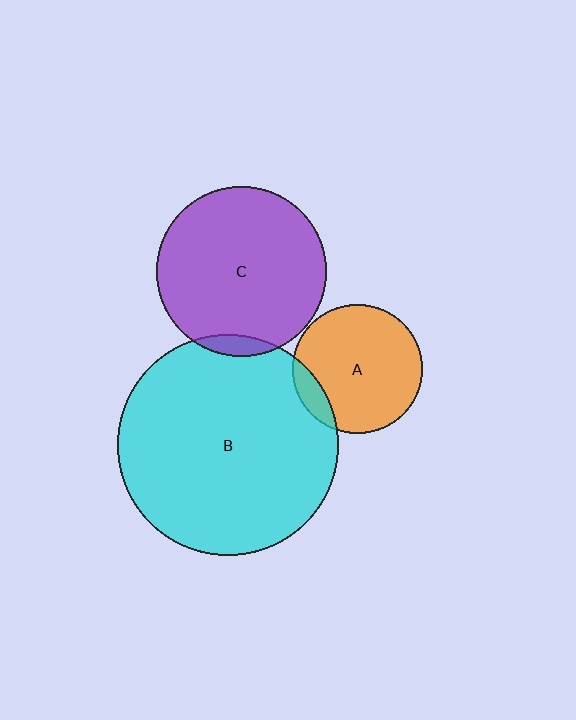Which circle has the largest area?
Circle B (cyan).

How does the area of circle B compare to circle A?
Approximately 2.9 times.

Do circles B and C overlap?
Yes.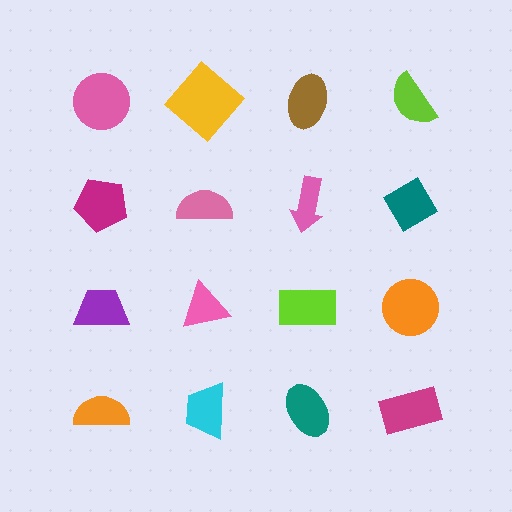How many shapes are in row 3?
4 shapes.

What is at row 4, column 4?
A magenta rectangle.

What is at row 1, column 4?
A lime semicircle.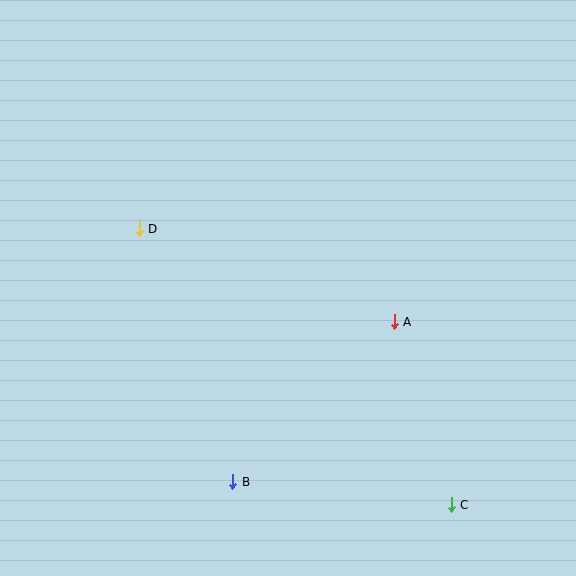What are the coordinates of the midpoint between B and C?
The midpoint between B and C is at (342, 493).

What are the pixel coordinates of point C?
Point C is at (451, 505).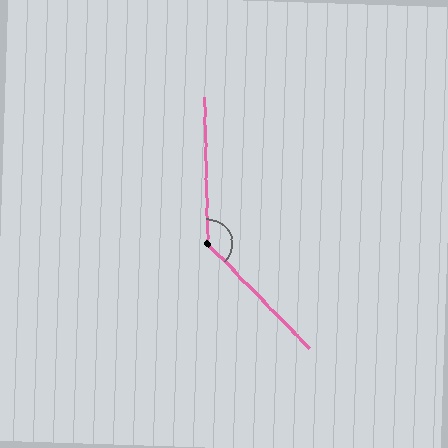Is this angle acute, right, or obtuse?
It is obtuse.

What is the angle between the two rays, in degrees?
Approximately 137 degrees.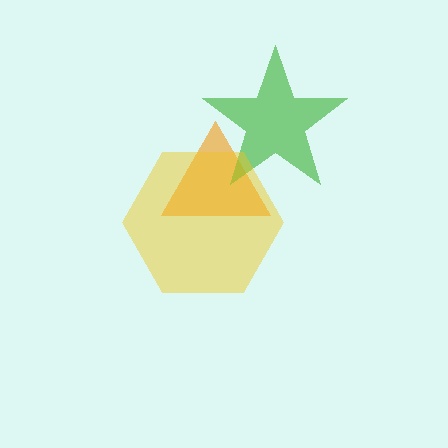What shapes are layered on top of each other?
The layered shapes are: an orange triangle, a green star, a yellow hexagon.